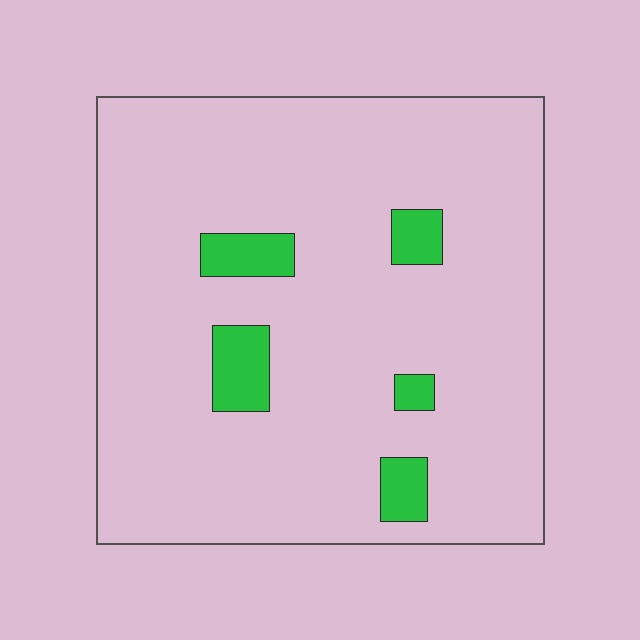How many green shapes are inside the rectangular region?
5.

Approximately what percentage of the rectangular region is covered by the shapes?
Approximately 10%.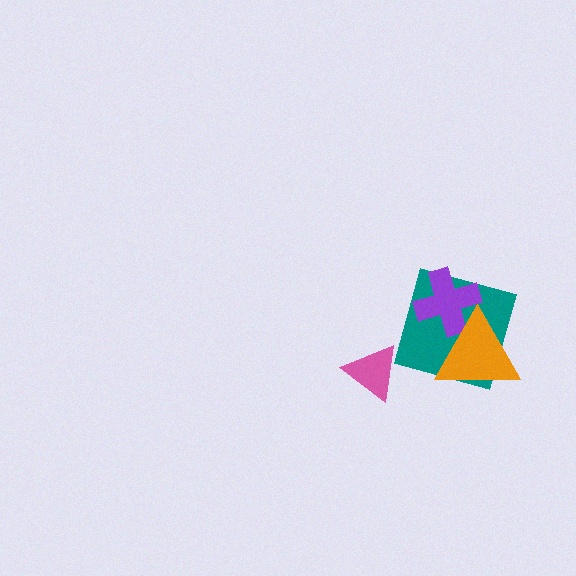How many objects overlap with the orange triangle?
2 objects overlap with the orange triangle.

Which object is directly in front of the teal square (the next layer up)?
The purple cross is directly in front of the teal square.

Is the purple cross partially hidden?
Yes, it is partially covered by another shape.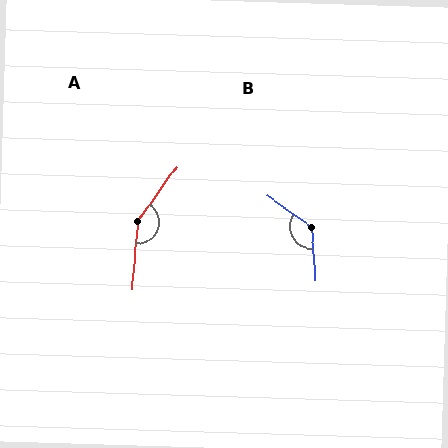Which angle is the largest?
A, at approximately 149 degrees.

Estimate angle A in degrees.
Approximately 149 degrees.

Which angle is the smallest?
B, at approximately 129 degrees.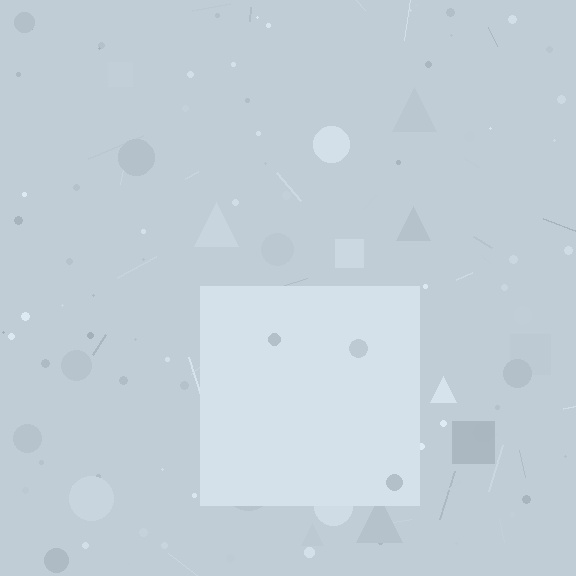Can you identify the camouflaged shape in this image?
The camouflaged shape is a square.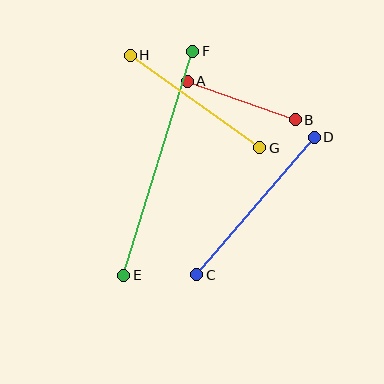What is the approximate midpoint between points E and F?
The midpoint is at approximately (158, 163) pixels.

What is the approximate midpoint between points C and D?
The midpoint is at approximately (255, 206) pixels.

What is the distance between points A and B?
The distance is approximately 115 pixels.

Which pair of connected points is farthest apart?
Points E and F are farthest apart.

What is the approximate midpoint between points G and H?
The midpoint is at approximately (195, 101) pixels.